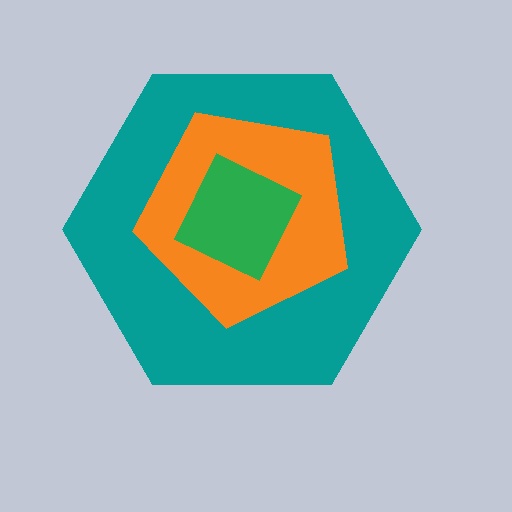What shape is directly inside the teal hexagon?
The orange pentagon.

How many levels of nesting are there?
3.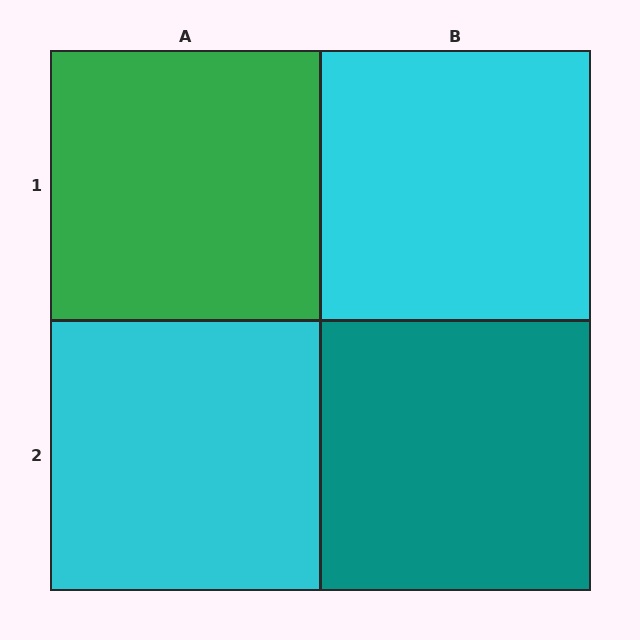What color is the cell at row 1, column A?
Green.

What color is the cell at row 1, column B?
Cyan.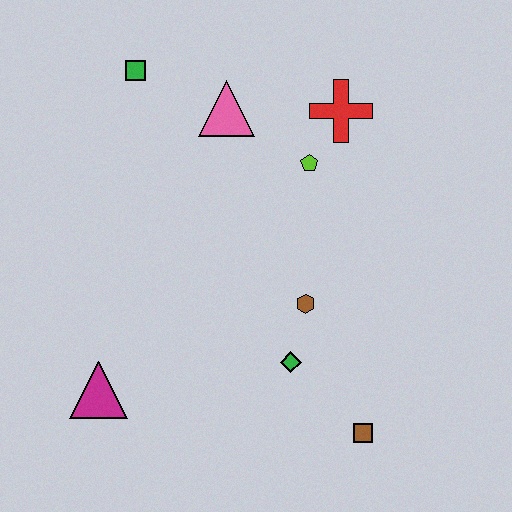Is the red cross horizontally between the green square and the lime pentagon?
No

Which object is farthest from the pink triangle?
The brown square is farthest from the pink triangle.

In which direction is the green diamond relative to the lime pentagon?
The green diamond is below the lime pentagon.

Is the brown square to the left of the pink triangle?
No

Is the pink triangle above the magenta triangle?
Yes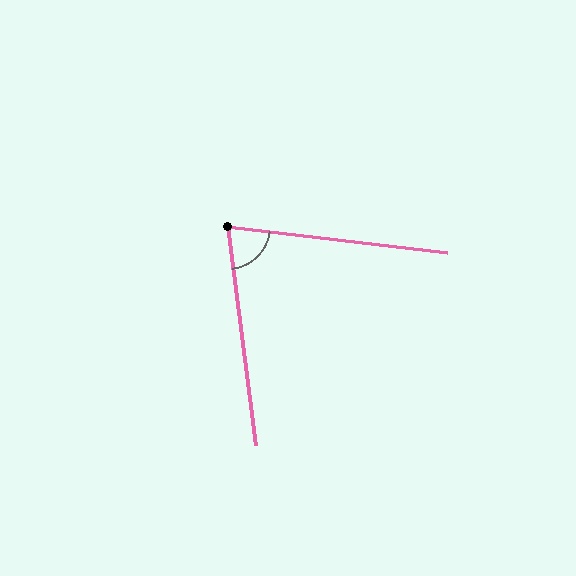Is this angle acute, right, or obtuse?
It is acute.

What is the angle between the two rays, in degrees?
Approximately 76 degrees.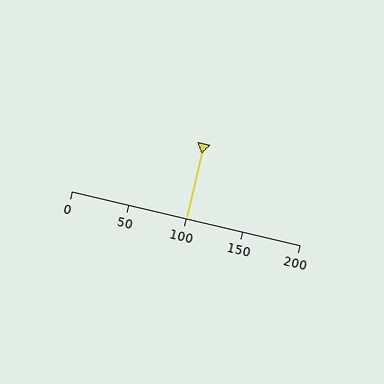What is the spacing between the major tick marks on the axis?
The major ticks are spaced 50 apart.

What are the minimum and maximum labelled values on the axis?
The axis runs from 0 to 200.